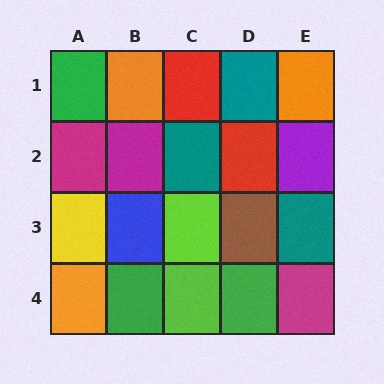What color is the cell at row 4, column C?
Lime.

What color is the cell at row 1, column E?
Orange.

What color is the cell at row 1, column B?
Orange.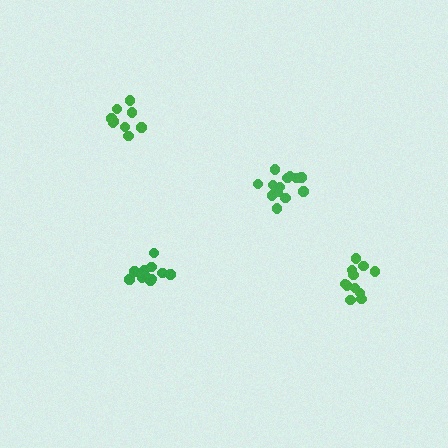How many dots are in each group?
Group 1: 14 dots, Group 2: 13 dots, Group 3: 9 dots, Group 4: 11 dots (47 total).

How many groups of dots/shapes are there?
There are 4 groups.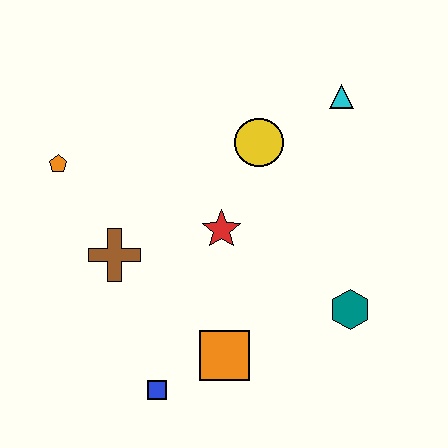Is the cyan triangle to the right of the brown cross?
Yes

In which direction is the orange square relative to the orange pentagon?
The orange square is below the orange pentagon.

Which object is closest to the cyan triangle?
The yellow circle is closest to the cyan triangle.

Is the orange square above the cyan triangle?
No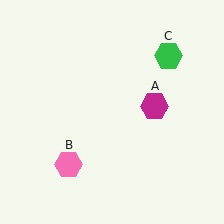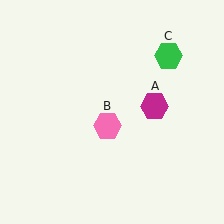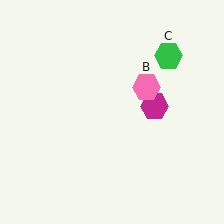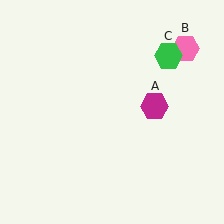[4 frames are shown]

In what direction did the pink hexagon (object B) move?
The pink hexagon (object B) moved up and to the right.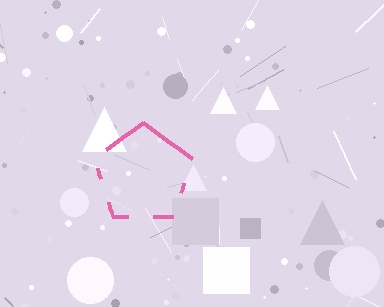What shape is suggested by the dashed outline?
The dashed outline suggests a pentagon.